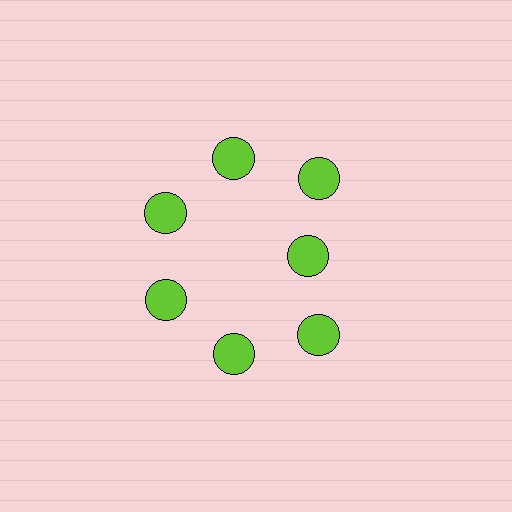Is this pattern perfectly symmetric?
No. The 7 lime circles are arranged in a ring, but one element near the 3 o'clock position is pulled inward toward the center, breaking the 7-fold rotational symmetry.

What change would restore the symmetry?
The symmetry would be restored by moving it outward, back onto the ring so that all 7 circles sit at equal angles and equal distance from the center.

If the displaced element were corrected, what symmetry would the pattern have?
It would have 7-fold rotational symmetry — the pattern would map onto itself every 51 degrees.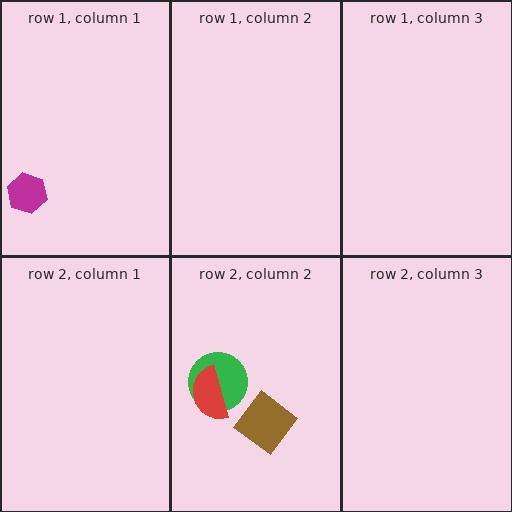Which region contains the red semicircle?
The row 2, column 2 region.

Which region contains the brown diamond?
The row 2, column 2 region.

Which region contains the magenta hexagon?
The row 1, column 1 region.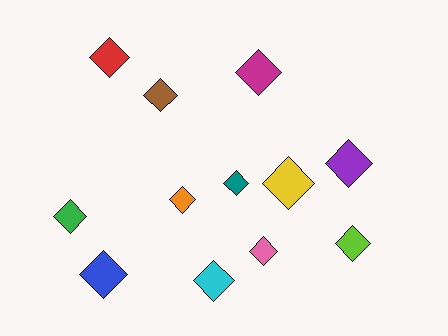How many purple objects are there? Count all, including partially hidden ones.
There is 1 purple object.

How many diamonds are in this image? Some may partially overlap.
There are 12 diamonds.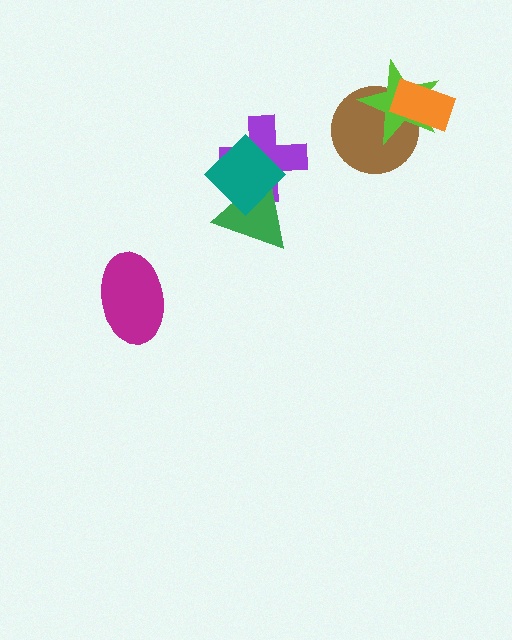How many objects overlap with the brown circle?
2 objects overlap with the brown circle.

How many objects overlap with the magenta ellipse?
0 objects overlap with the magenta ellipse.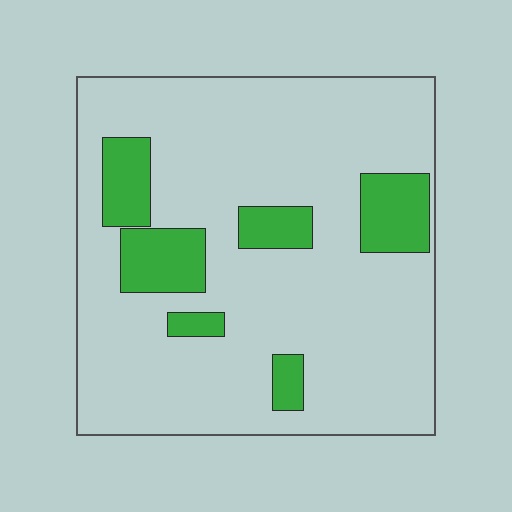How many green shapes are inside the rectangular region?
6.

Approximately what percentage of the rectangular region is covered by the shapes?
Approximately 15%.